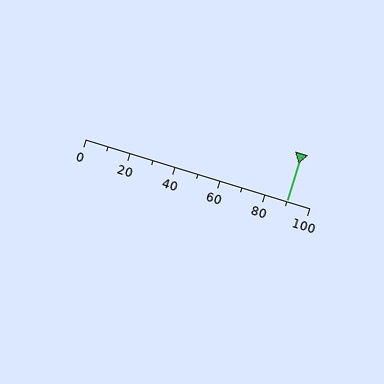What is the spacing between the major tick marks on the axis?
The major ticks are spaced 20 apart.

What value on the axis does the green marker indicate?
The marker indicates approximately 90.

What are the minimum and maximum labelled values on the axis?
The axis runs from 0 to 100.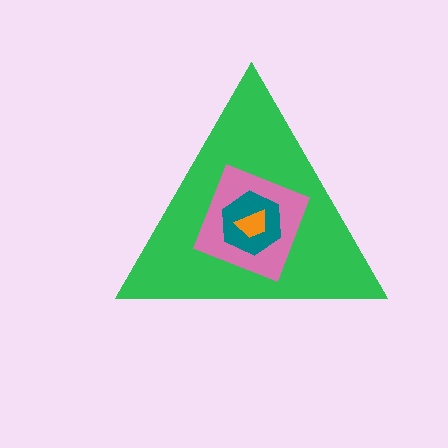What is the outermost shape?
The green triangle.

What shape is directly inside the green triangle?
The pink diamond.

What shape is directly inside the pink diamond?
The teal hexagon.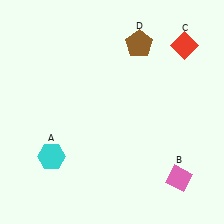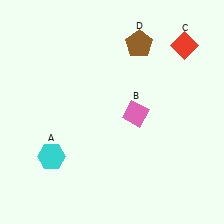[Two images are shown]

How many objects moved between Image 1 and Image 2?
1 object moved between the two images.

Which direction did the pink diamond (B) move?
The pink diamond (B) moved up.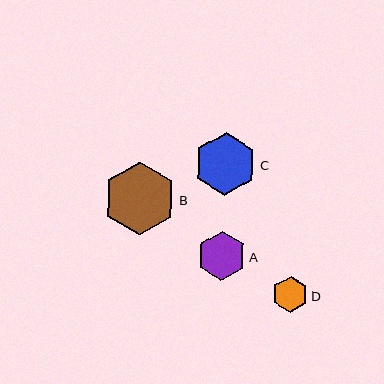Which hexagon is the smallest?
Hexagon D is the smallest with a size of approximately 36 pixels.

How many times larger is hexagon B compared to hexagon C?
Hexagon B is approximately 1.2 times the size of hexagon C.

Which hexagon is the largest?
Hexagon B is the largest with a size of approximately 73 pixels.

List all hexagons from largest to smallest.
From largest to smallest: B, C, A, D.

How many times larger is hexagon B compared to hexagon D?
Hexagon B is approximately 2.0 times the size of hexagon D.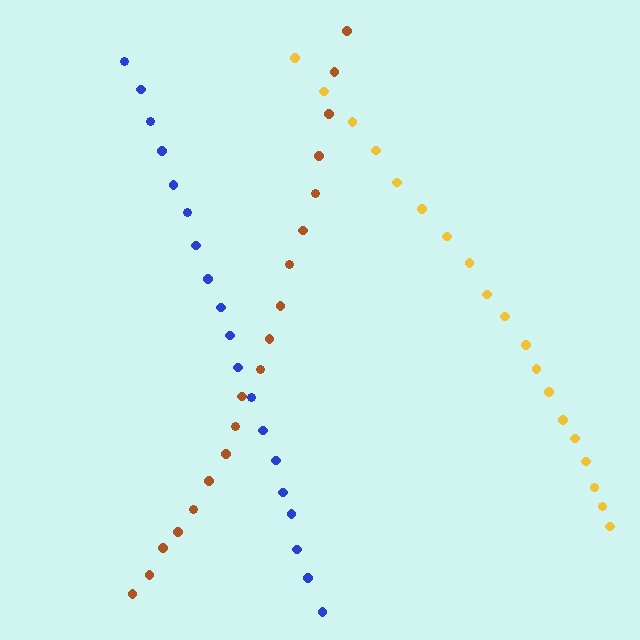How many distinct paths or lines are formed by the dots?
There are 3 distinct paths.